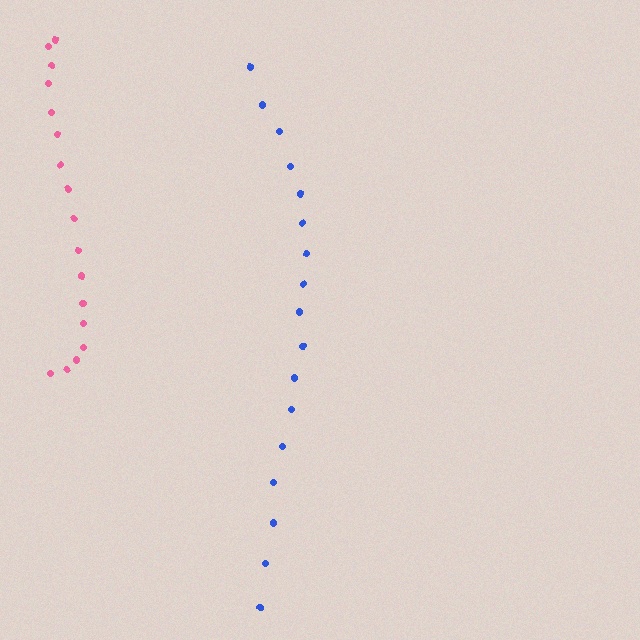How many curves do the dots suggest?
There are 2 distinct paths.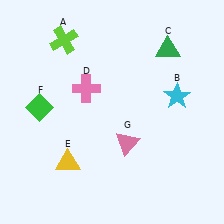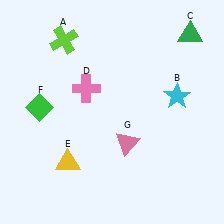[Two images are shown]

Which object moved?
The green triangle (C) moved right.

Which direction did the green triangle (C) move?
The green triangle (C) moved right.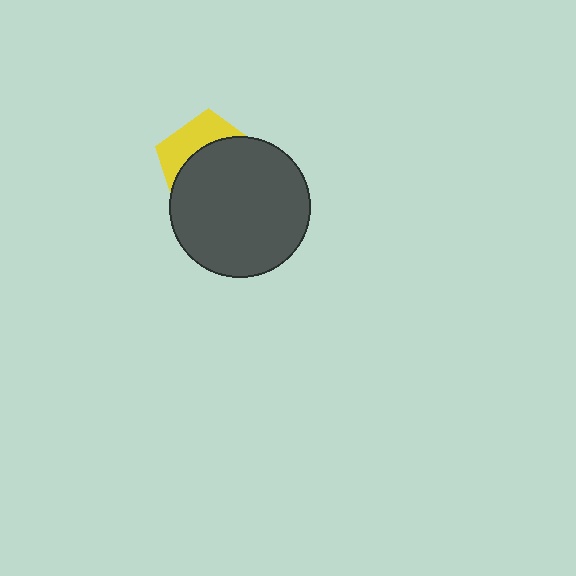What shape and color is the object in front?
The object in front is a dark gray circle.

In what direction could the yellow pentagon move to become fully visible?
The yellow pentagon could move up. That would shift it out from behind the dark gray circle entirely.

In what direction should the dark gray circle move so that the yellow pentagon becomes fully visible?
The dark gray circle should move down. That is the shortest direction to clear the overlap and leave the yellow pentagon fully visible.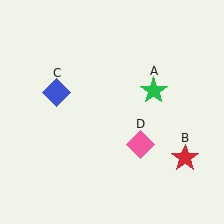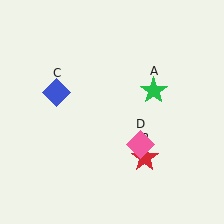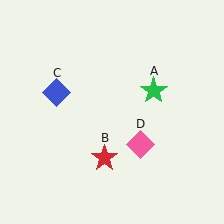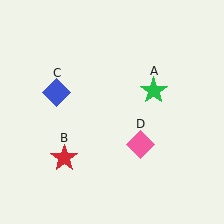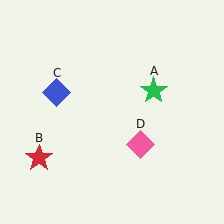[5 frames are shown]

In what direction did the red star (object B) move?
The red star (object B) moved left.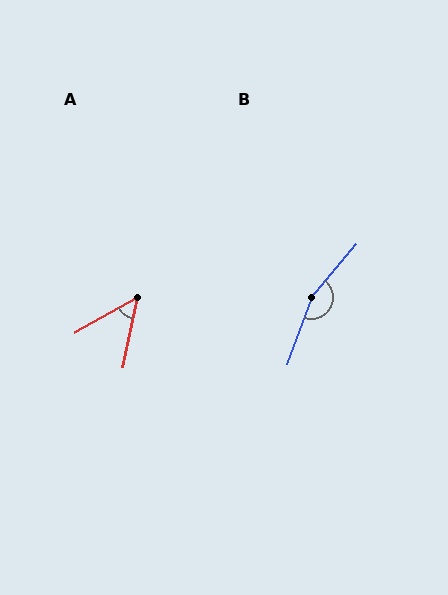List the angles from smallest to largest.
A (49°), B (160°).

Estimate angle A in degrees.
Approximately 49 degrees.